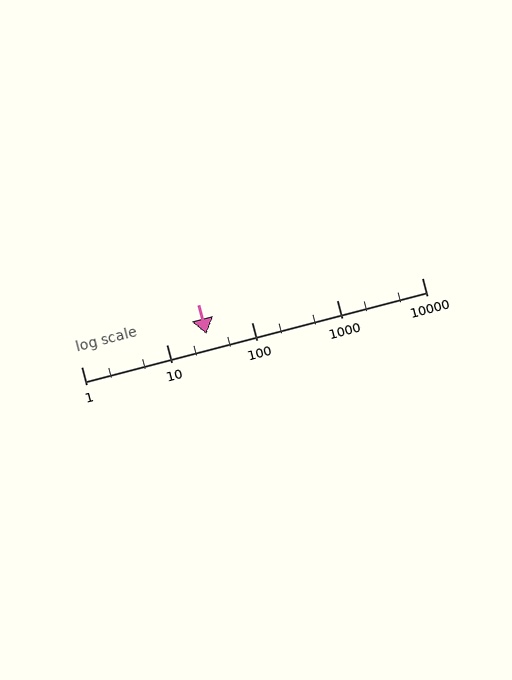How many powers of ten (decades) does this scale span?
The scale spans 4 decades, from 1 to 10000.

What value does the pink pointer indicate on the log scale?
The pointer indicates approximately 30.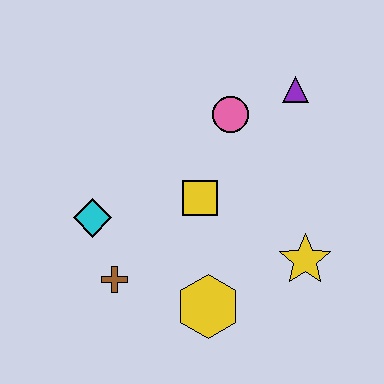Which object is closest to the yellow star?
The yellow hexagon is closest to the yellow star.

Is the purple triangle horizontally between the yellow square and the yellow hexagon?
No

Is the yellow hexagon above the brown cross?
No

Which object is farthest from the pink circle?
The brown cross is farthest from the pink circle.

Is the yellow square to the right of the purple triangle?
No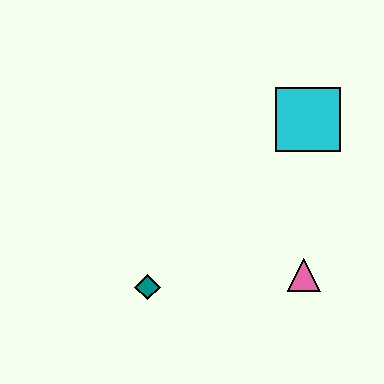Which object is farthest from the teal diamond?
The cyan square is farthest from the teal diamond.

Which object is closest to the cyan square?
The pink triangle is closest to the cyan square.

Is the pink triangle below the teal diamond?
No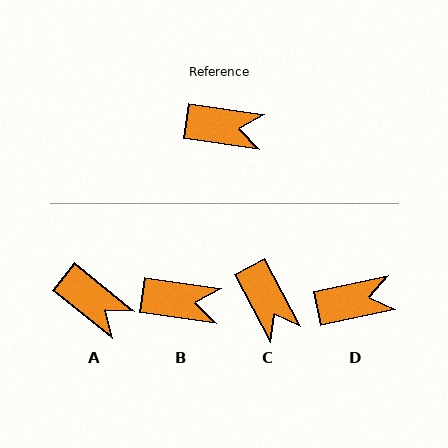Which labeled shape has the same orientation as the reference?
B.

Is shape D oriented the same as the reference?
No, it is off by about 20 degrees.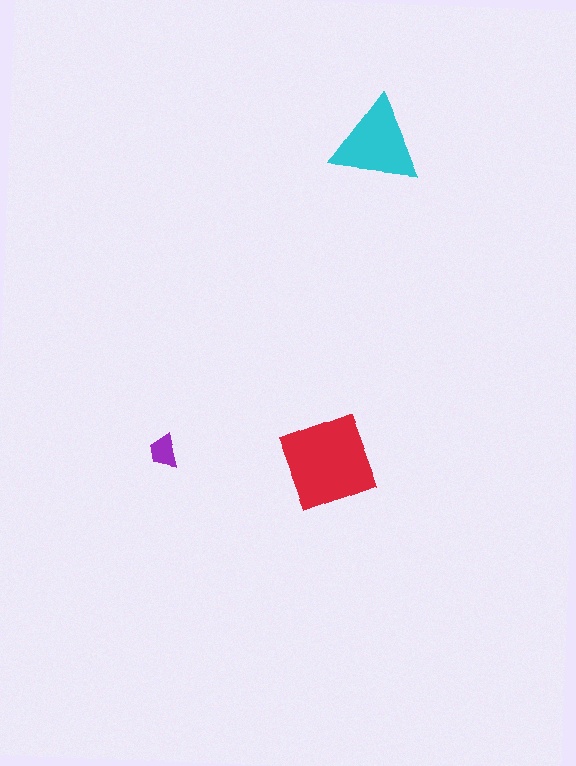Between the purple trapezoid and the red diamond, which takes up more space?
The red diamond.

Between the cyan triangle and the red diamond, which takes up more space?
The red diamond.